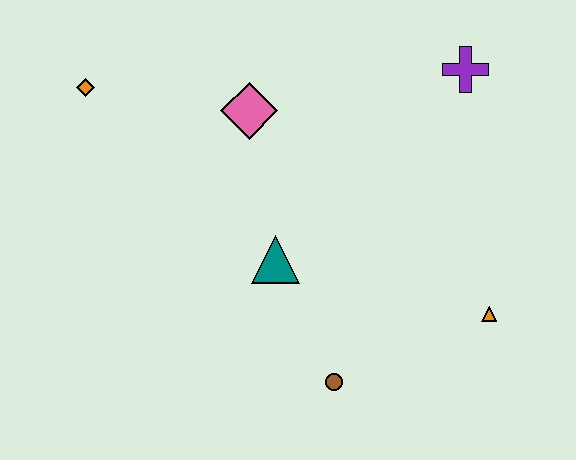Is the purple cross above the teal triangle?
Yes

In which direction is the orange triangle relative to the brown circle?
The orange triangle is to the right of the brown circle.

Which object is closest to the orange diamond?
The pink diamond is closest to the orange diamond.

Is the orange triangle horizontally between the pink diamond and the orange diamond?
No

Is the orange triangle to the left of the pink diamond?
No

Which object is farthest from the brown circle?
The orange diamond is farthest from the brown circle.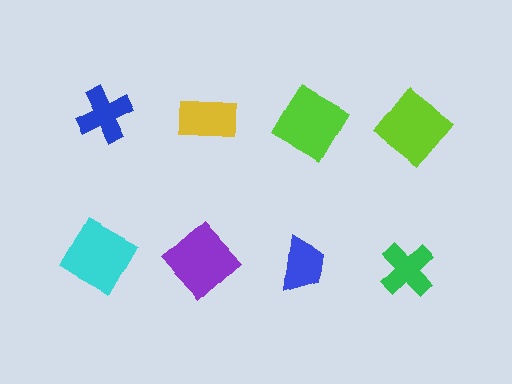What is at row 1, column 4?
A lime diamond.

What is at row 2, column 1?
A cyan square.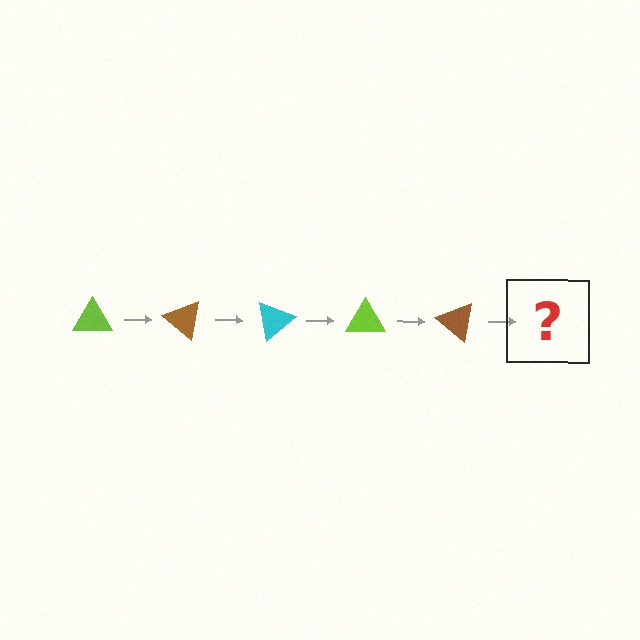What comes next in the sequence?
The next element should be a cyan triangle, rotated 200 degrees from the start.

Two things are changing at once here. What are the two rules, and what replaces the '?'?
The two rules are that it rotates 40 degrees each step and the color cycles through lime, brown, and cyan. The '?' should be a cyan triangle, rotated 200 degrees from the start.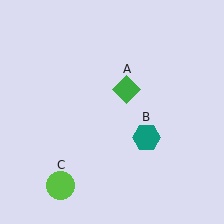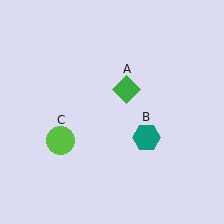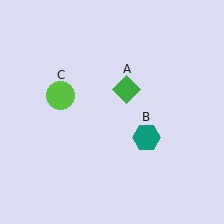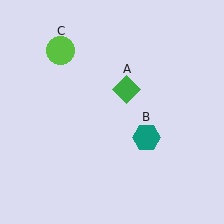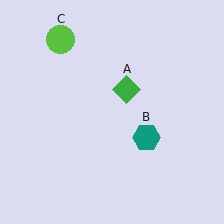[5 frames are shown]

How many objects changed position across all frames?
1 object changed position: lime circle (object C).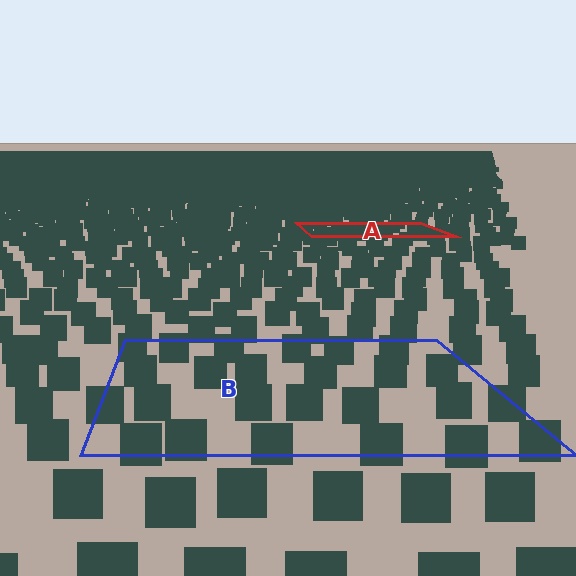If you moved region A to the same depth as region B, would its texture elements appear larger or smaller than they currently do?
They would appear larger. At a closer depth, the same texture elements are projected at a bigger on-screen size.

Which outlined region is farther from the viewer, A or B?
Region A is farther from the viewer — the texture elements inside it appear smaller and more densely packed.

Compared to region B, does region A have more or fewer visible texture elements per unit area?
Region A has more texture elements per unit area — they are packed more densely because it is farther away.